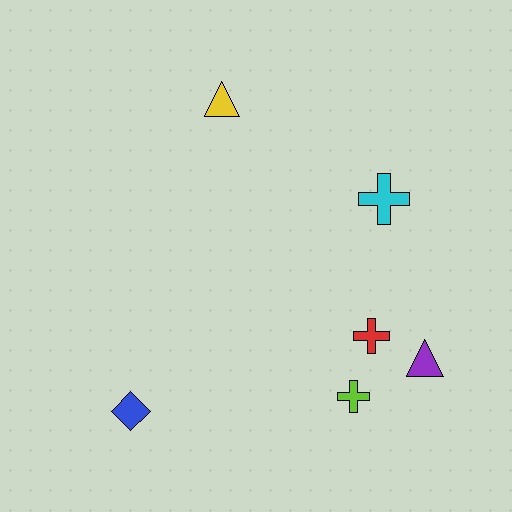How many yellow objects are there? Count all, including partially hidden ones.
There is 1 yellow object.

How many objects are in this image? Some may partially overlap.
There are 6 objects.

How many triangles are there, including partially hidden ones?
There are 2 triangles.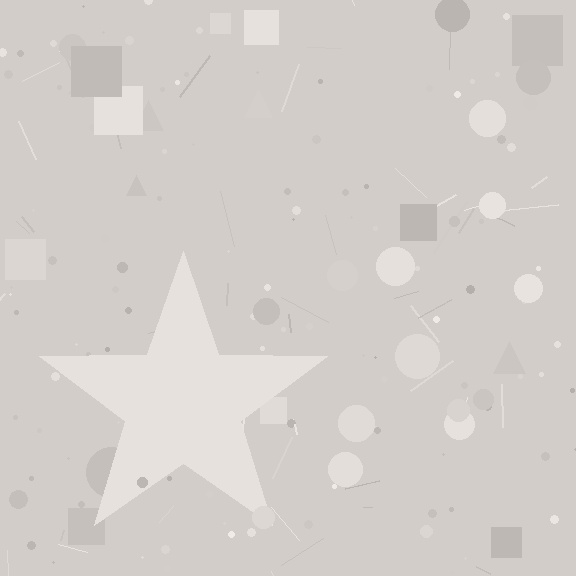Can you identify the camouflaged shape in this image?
The camouflaged shape is a star.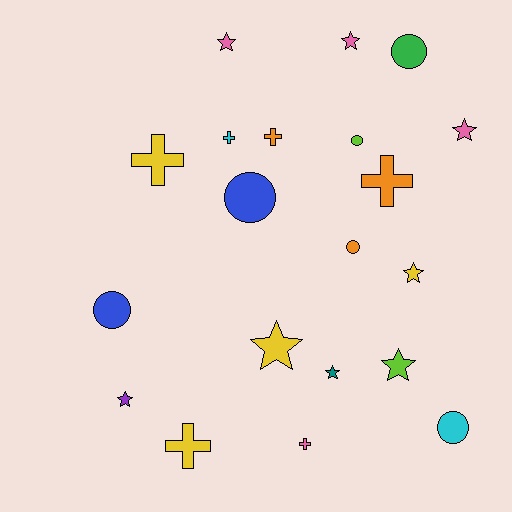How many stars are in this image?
There are 8 stars.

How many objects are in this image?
There are 20 objects.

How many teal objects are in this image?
There is 1 teal object.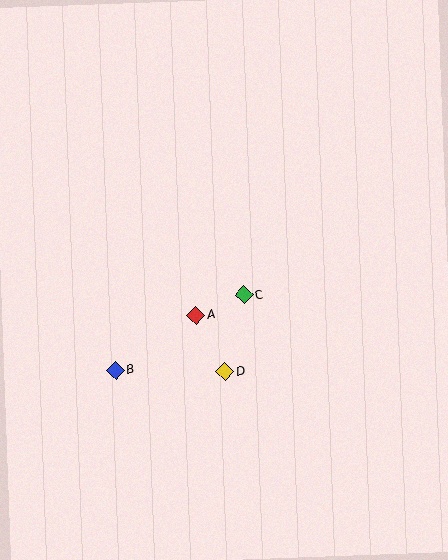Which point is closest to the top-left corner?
Point A is closest to the top-left corner.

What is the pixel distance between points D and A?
The distance between D and A is 64 pixels.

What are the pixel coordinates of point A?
Point A is at (196, 315).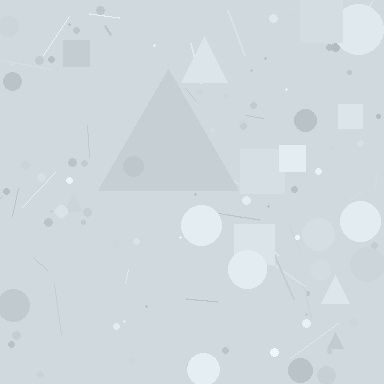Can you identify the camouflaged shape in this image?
The camouflaged shape is a triangle.